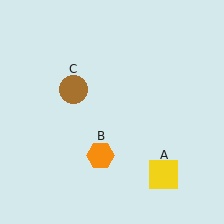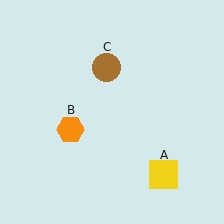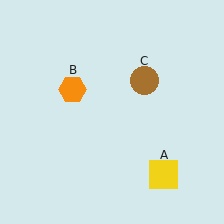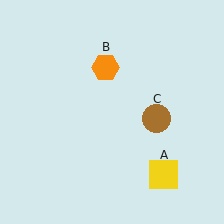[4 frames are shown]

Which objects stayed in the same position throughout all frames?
Yellow square (object A) remained stationary.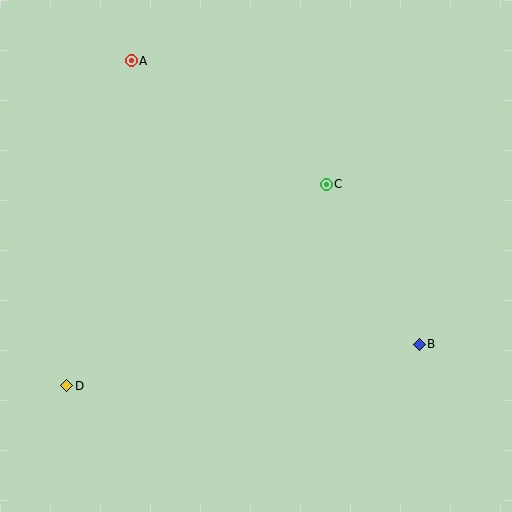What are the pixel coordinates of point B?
Point B is at (419, 344).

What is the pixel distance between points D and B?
The distance between D and B is 355 pixels.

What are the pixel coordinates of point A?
Point A is at (131, 61).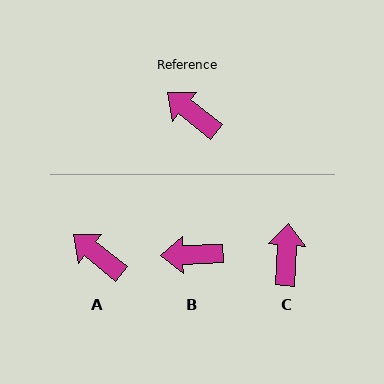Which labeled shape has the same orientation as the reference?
A.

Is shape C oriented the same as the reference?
No, it is off by about 54 degrees.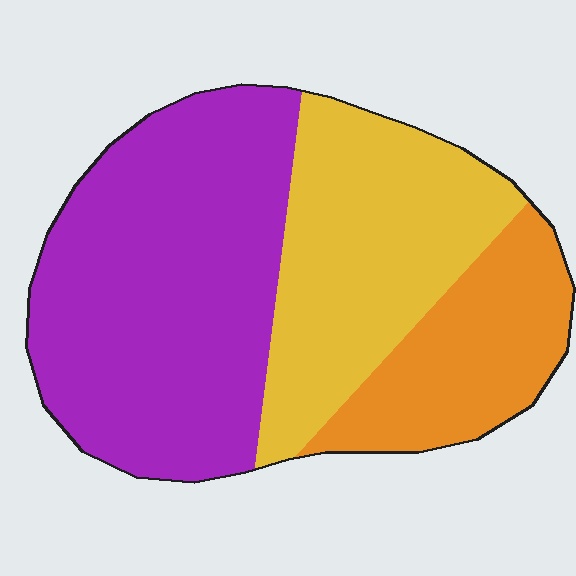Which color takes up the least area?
Orange, at roughly 20%.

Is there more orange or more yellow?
Yellow.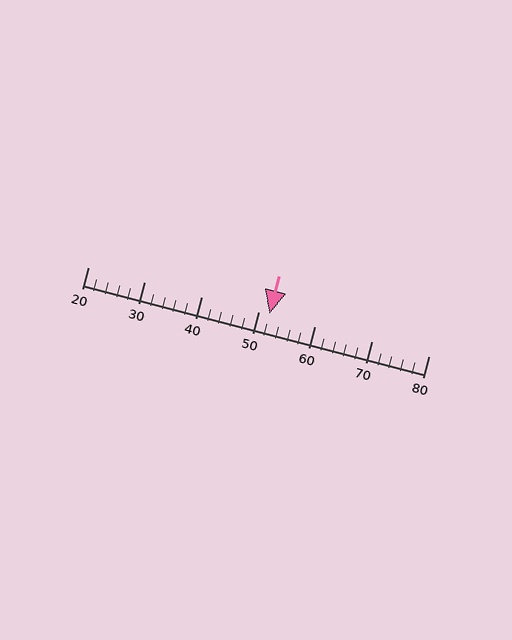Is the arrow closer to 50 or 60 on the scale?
The arrow is closer to 50.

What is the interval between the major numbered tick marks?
The major tick marks are spaced 10 units apart.